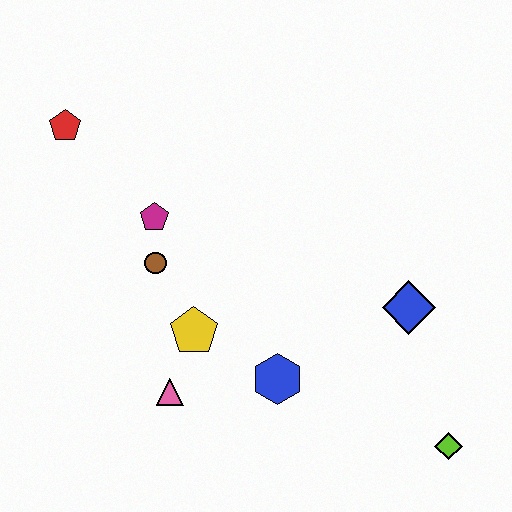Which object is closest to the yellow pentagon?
The pink triangle is closest to the yellow pentagon.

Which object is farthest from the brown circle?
The lime diamond is farthest from the brown circle.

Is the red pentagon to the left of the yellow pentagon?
Yes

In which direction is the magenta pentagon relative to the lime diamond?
The magenta pentagon is to the left of the lime diamond.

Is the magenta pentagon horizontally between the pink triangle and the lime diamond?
No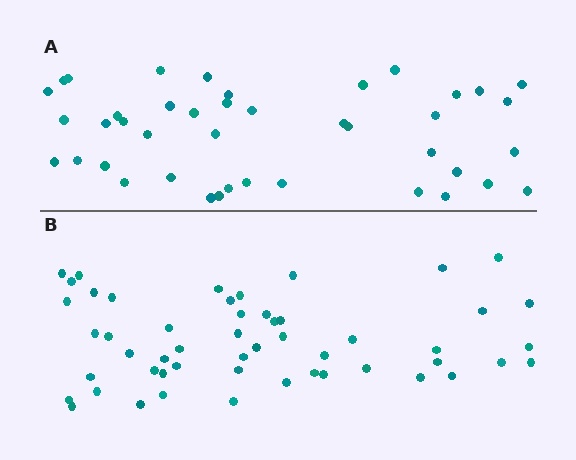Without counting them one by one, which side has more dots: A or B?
Region B (the bottom region) has more dots.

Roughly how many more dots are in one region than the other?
Region B has roughly 10 or so more dots than region A.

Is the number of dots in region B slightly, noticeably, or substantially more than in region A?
Region B has only slightly more — the two regions are fairly close. The ratio is roughly 1.2 to 1.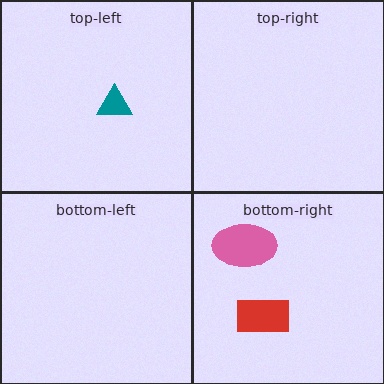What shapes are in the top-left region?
The teal triangle.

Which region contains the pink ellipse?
The bottom-right region.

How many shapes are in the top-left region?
1.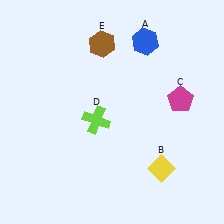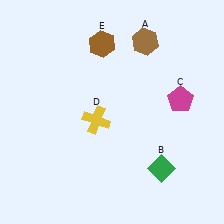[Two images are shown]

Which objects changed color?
A changed from blue to brown. B changed from yellow to green. D changed from lime to yellow.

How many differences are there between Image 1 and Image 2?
There are 3 differences between the two images.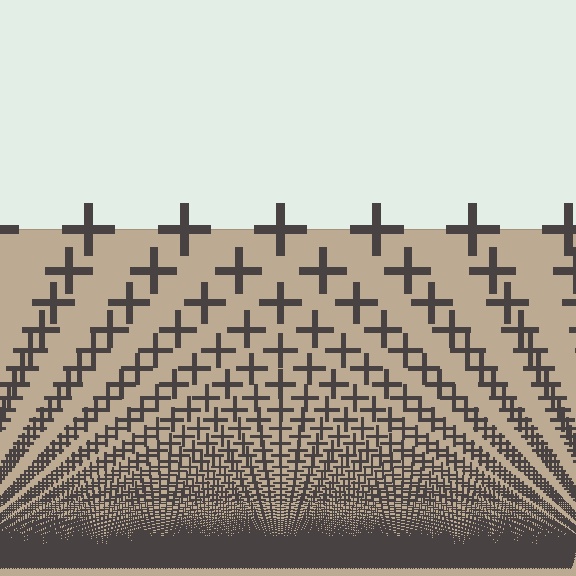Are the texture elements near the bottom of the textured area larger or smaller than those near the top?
Smaller. The gradient is inverted — elements near the bottom are smaller and denser.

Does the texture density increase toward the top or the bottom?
Density increases toward the bottom.